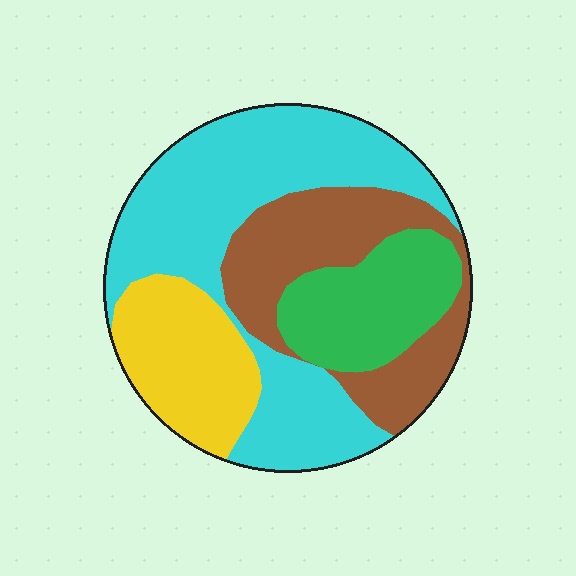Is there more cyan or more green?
Cyan.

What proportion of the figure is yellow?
Yellow covers 17% of the figure.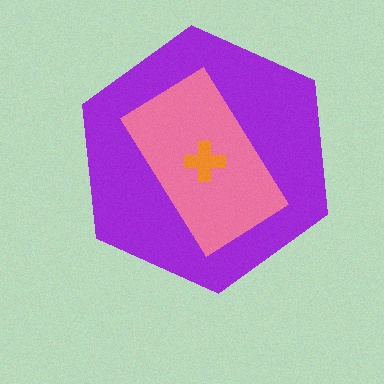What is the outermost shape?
The purple hexagon.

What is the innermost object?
The orange cross.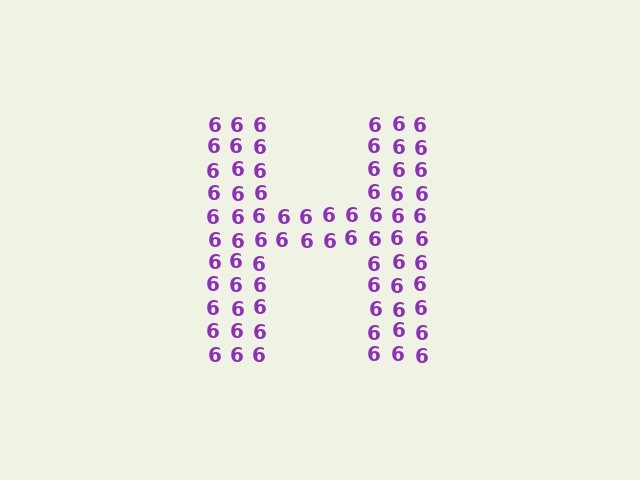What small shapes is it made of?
It is made of small digit 6's.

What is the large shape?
The large shape is the letter H.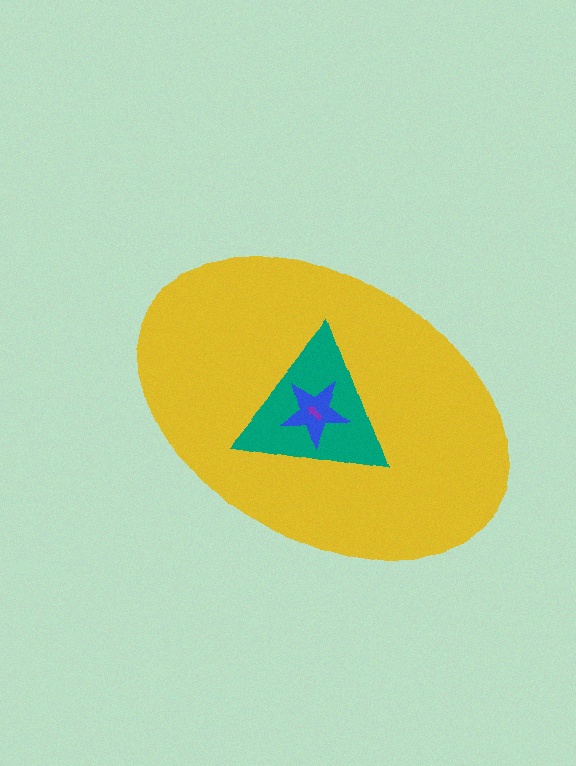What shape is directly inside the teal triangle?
The blue star.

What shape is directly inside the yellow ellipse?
The teal triangle.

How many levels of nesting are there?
4.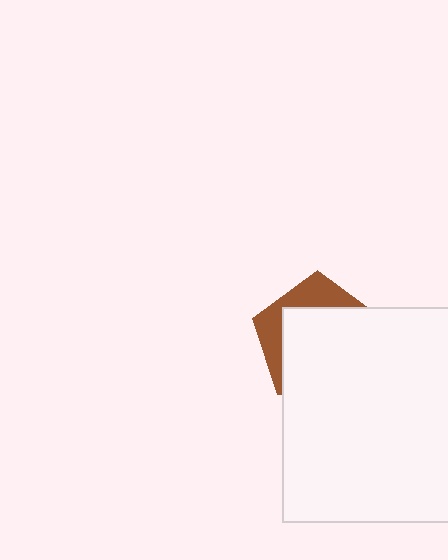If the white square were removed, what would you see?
You would see the complete brown pentagon.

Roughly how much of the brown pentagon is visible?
A small part of it is visible (roughly 30%).